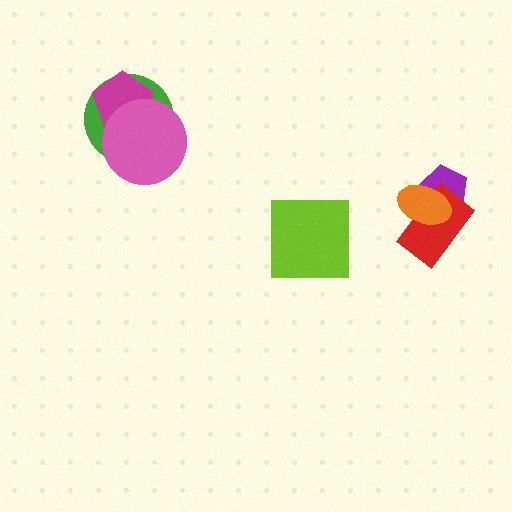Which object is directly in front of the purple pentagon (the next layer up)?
The red rectangle is directly in front of the purple pentagon.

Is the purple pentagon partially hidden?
Yes, it is partially covered by another shape.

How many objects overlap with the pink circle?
2 objects overlap with the pink circle.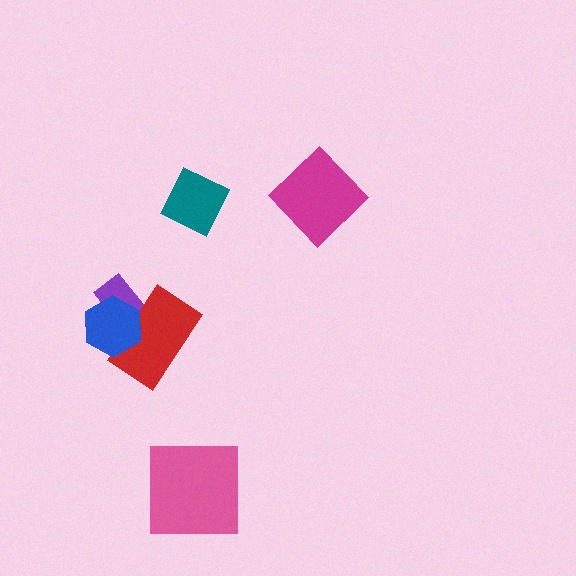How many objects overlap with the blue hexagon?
2 objects overlap with the blue hexagon.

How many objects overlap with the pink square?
0 objects overlap with the pink square.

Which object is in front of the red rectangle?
The blue hexagon is in front of the red rectangle.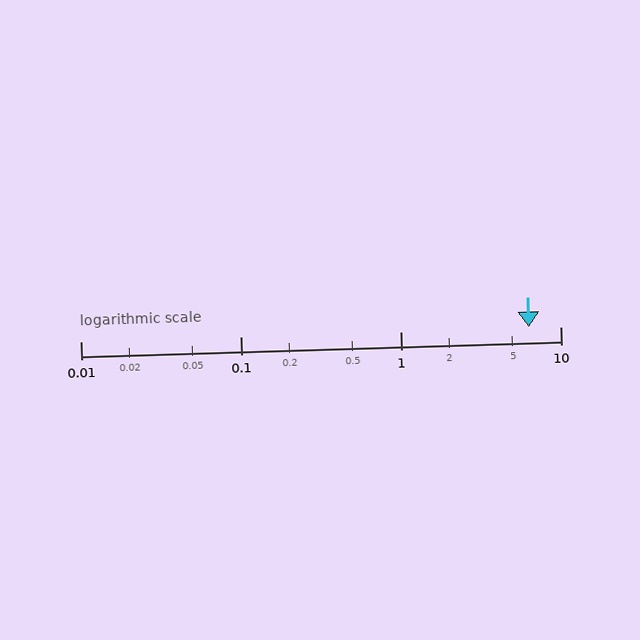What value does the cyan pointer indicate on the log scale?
The pointer indicates approximately 6.4.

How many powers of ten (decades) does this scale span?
The scale spans 3 decades, from 0.01 to 10.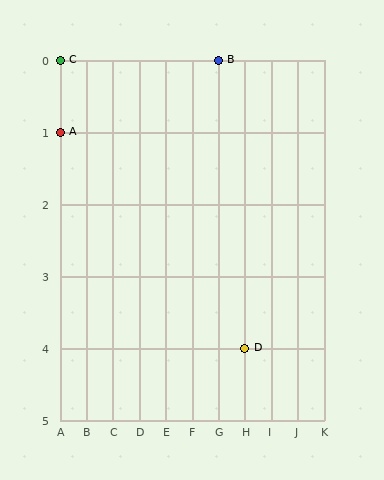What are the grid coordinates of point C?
Point C is at grid coordinates (A, 0).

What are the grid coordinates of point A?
Point A is at grid coordinates (A, 1).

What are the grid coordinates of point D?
Point D is at grid coordinates (H, 4).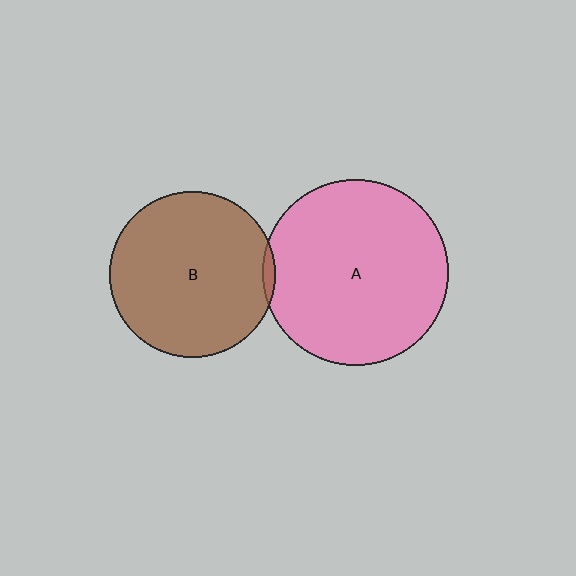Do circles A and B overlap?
Yes.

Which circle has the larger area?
Circle A (pink).